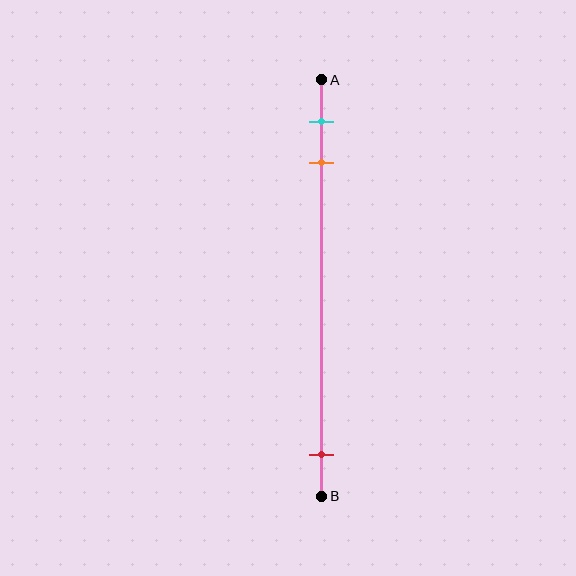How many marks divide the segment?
There are 3 marks dividing the segment.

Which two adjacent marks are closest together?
The cyan and orange marks are the closest adjacent pair.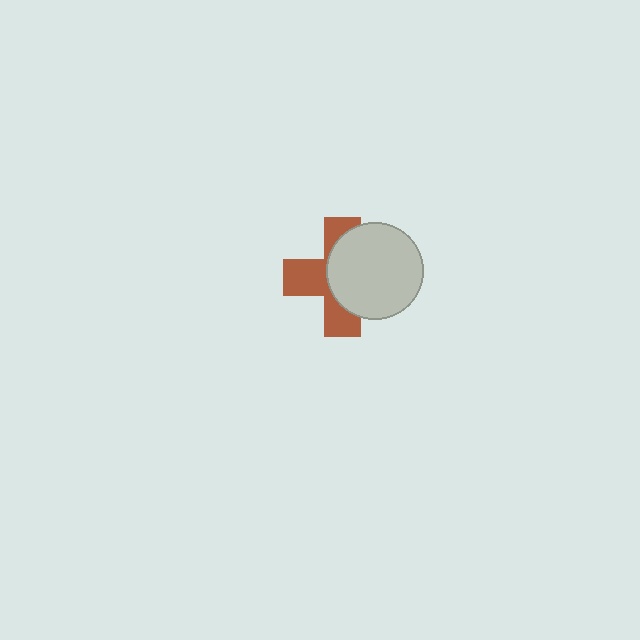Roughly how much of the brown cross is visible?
About half of it is visible (roughly 47%).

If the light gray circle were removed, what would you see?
You would see the complete brown cross.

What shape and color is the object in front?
The object in front is a light gray circle.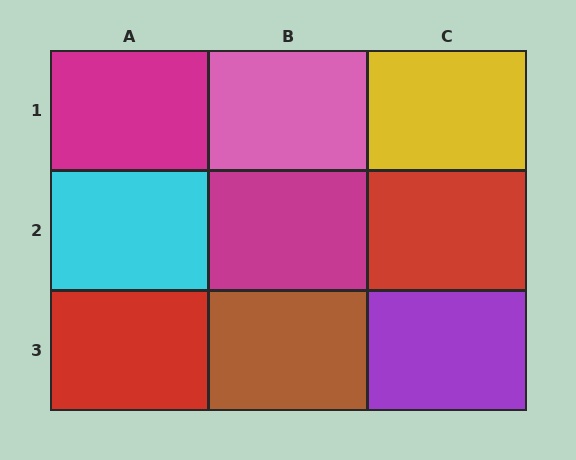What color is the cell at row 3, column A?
Red.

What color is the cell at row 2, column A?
Cyan.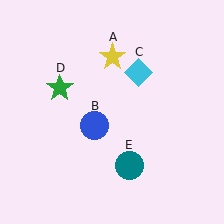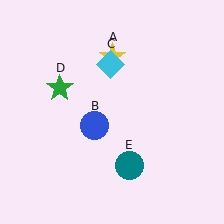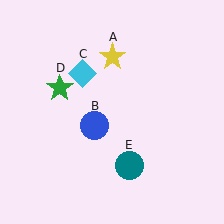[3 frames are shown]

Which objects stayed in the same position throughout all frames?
Yellow star (object A) and blue circle (object B) and green star (object D) and teal circle (object E) remained stationary.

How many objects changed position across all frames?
1 object changed position: cyan diamond (object C).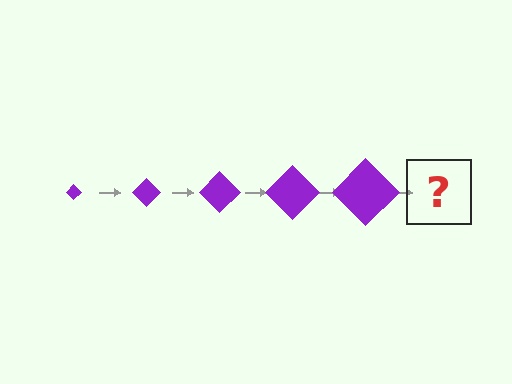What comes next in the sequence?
The next element should be a purple diamond, larger than the previous one.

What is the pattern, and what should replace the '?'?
The pattern is that the diamond gets progressively larger each step. The '?' should be a purple diamond, larger than the previous one.